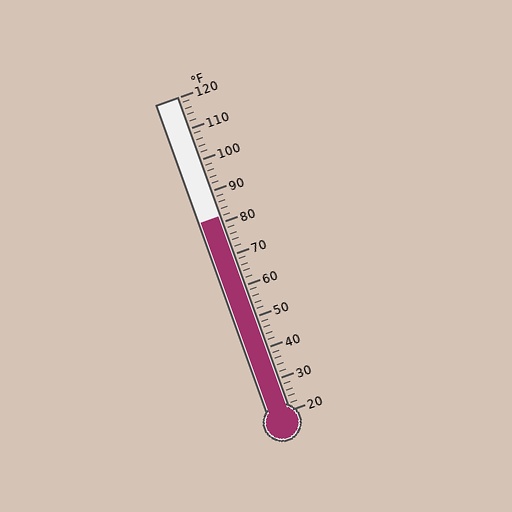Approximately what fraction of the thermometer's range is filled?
The thermometer is filled to approximately 60% of its range.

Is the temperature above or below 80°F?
The temperature is above 80°F.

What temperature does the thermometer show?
The thermometer shows approximately 82°F.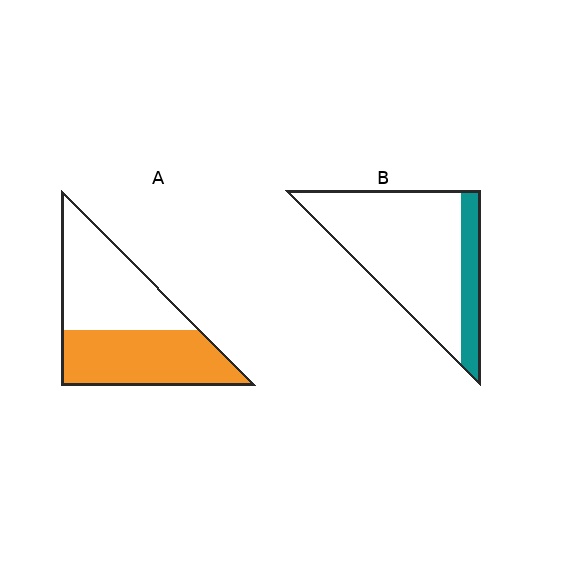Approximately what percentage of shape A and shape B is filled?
A is approximately 50% and B is approximately 20%.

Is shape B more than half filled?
No.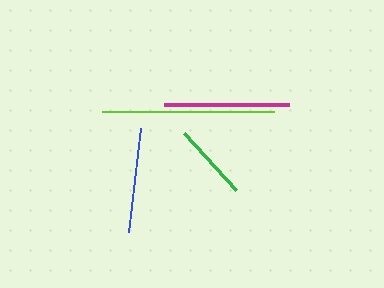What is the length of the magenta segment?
The magenta segment is approximately 125 pixels long.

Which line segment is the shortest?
The green line is the shortest at approximately 77 pixels.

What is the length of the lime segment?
The lime segment is approximately 171 pixels long.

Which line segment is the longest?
The lime line is the longest at approximately 171 pixels.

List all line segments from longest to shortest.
From longest to shortest: lime, magenta, blue, green.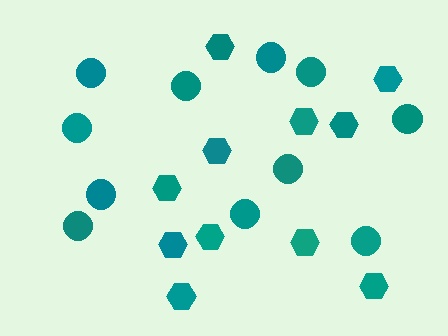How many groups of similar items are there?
There are 2 groups: one group of hexagons (11) and one group of circles (11).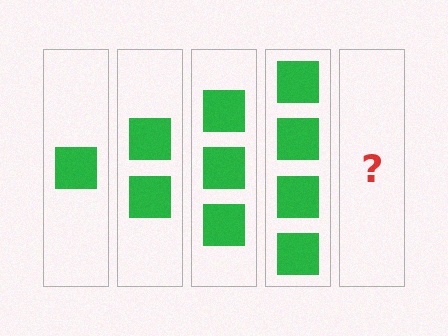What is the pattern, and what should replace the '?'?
The pattern is that each step adds one more square. The '?' should be 5 squares.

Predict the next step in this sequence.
The next step is 5 squares.